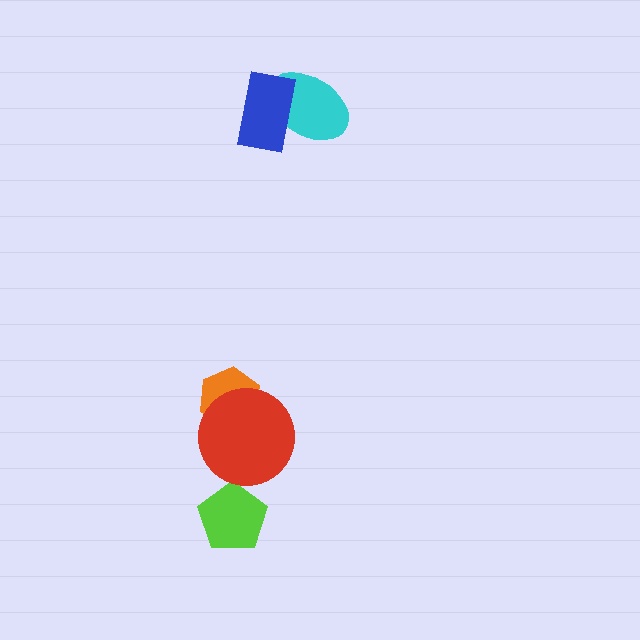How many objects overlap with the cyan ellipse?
1 object overlaps with the cyan ellipse.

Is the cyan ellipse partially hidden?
Yes, it is partially covered by another shape.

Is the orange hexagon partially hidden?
Yes, it is partially covered by another shape.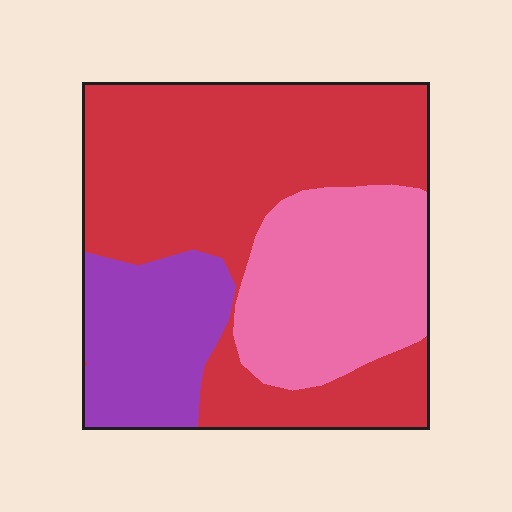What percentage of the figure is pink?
Pink covers roughly 25% of the figure.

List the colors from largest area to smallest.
From largest to smallest: red, pink, purple.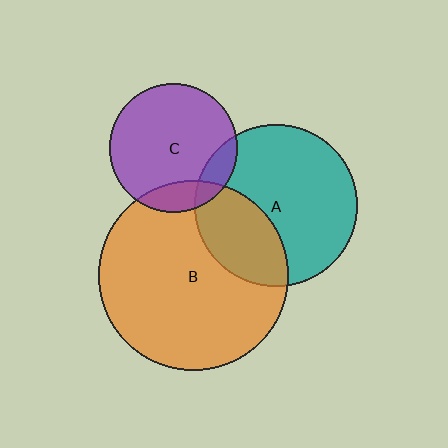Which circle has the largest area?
Circle B (orange).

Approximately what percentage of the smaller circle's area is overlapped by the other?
Approximately 15%.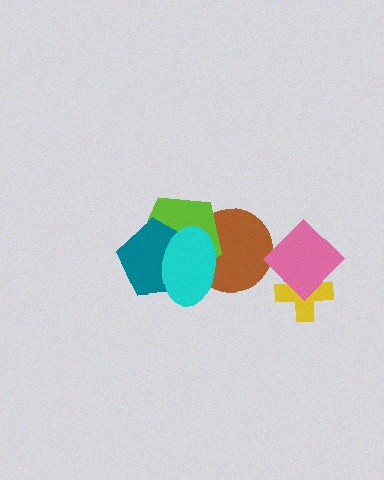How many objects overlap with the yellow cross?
1 object overlaps with the yellow cross.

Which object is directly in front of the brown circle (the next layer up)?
The lime pentagon is directly in front of the brown circle.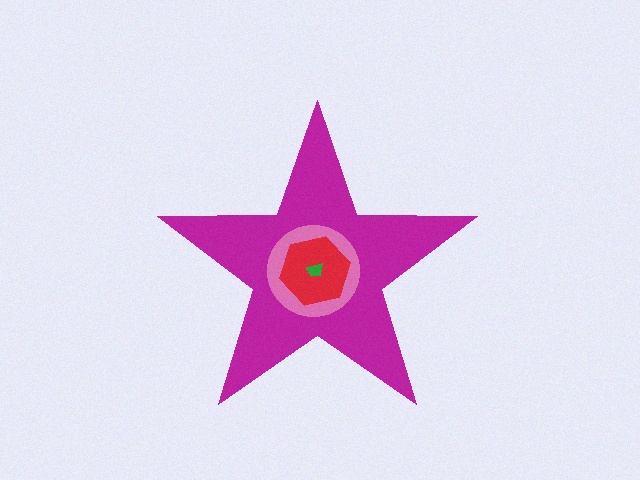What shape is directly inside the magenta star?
The pink circle.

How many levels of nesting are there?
4.